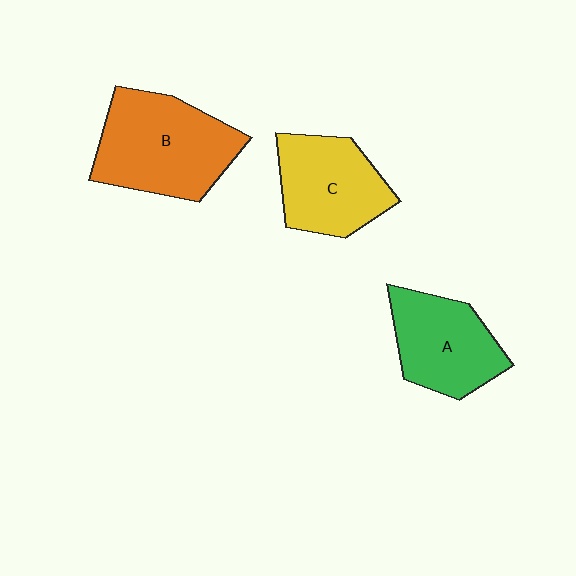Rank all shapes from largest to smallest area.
From largest to smallest: B (orange), C (yellow), A (green).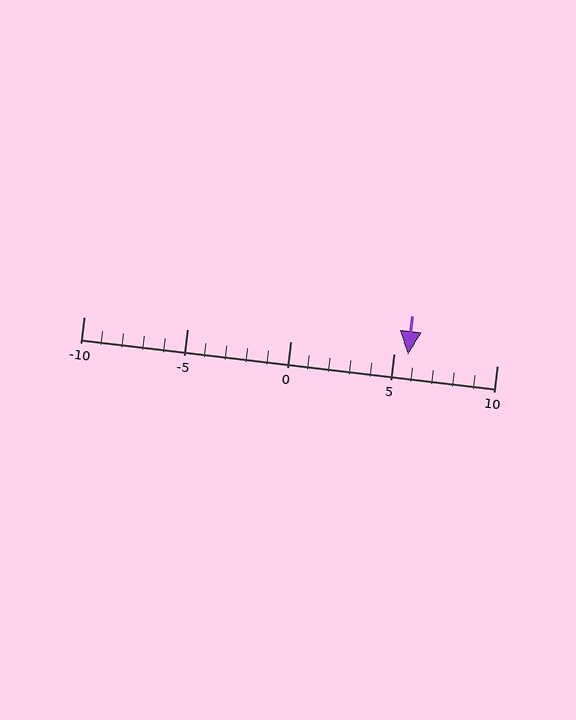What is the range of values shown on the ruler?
The ruler shows values from -10 to 10.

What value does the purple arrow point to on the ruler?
The purple arrow points to approximately 6.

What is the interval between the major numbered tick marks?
The major tick marks are spaced 5 units apart.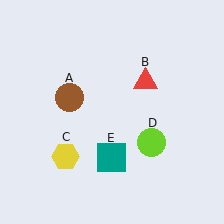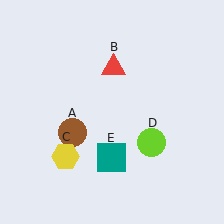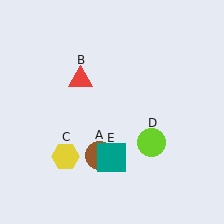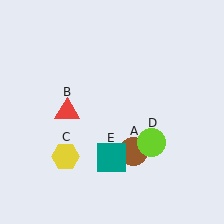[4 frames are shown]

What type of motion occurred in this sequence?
The brown circle (object A), red triangle (object B) rotated counterclockwise around the center of the scene.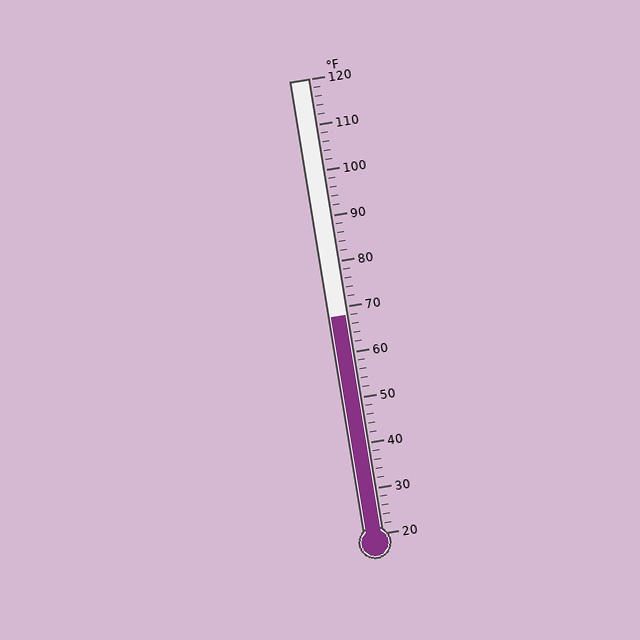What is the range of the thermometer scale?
The thermometer scale ranges from 20°F to 120°F.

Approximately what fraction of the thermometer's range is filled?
The thermometer is filled to approximately 50% of its range.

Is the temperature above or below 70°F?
The temperature is below 70°F.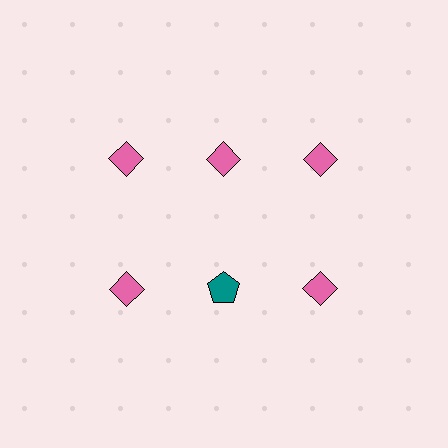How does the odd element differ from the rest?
It differs in both color (teal instead of pink) and shape (pentagon instead of diamond).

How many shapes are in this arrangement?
There are 6 shapes arranged in a grid pattern.